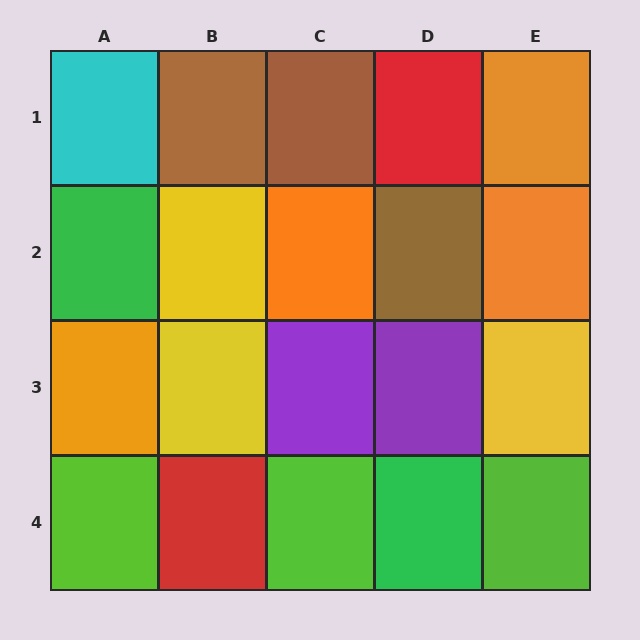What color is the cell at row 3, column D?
Purple.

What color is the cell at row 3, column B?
Yellow.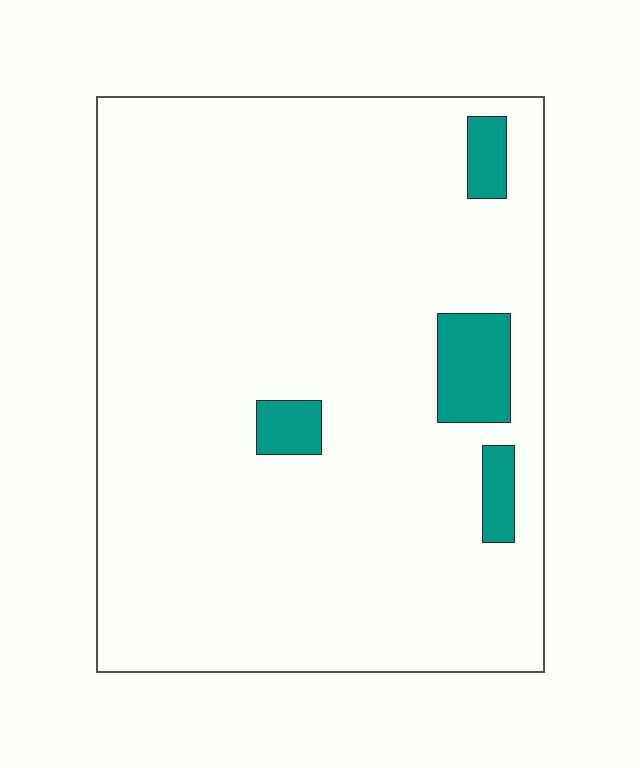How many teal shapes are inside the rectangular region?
4.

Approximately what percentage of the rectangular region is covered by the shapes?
Approximately 5%.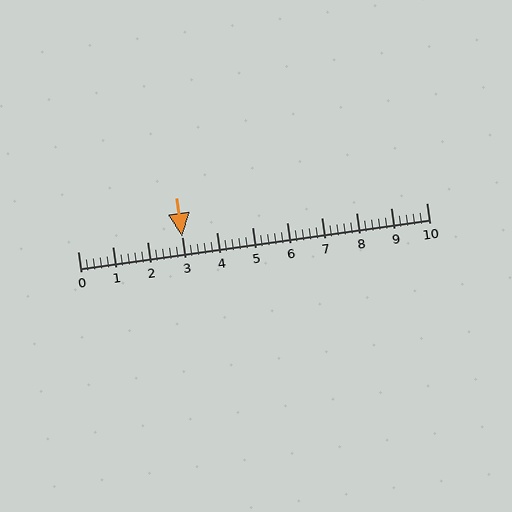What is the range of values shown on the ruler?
The ruler shows values from 0 to 10.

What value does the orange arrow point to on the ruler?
The orange arrow points to approximately 3.0.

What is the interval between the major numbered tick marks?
The major tick marks are spaced 1 units apart.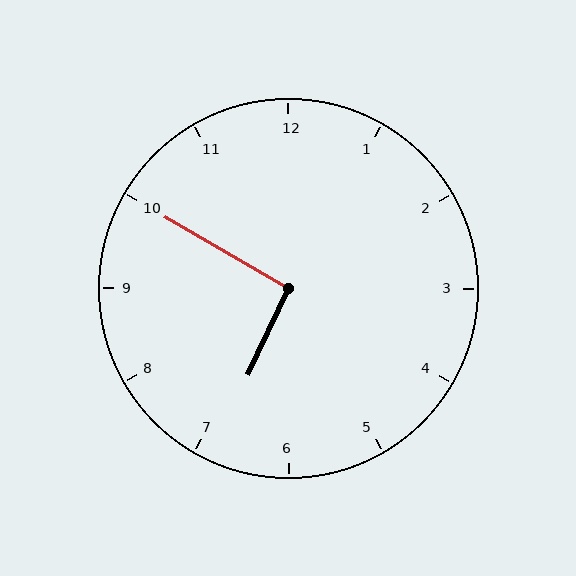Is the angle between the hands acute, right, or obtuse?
It is right.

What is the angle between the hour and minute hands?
Approximately 95 degrees.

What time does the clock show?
6:50.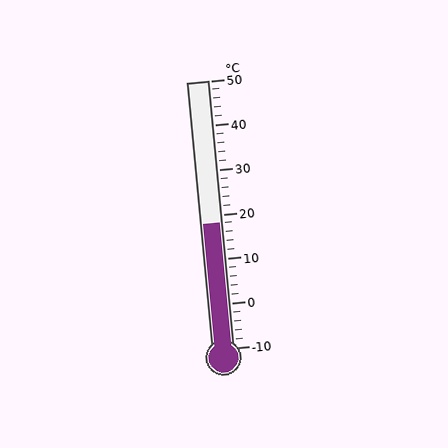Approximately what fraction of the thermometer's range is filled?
The thermometer is filled to approximately 45% of its range.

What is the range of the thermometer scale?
The thermometer scale ranges from -10°C to 50°C.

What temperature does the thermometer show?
The thermometer shows approximately 18°C.